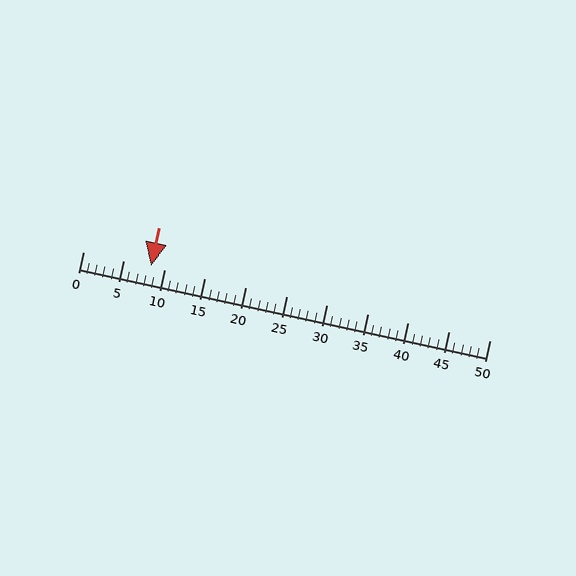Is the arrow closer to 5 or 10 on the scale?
The arrow is closer to 10.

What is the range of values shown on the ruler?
The ruler shows values from 0 to 50.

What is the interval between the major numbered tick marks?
The major tick marks are spaced 5 units apart.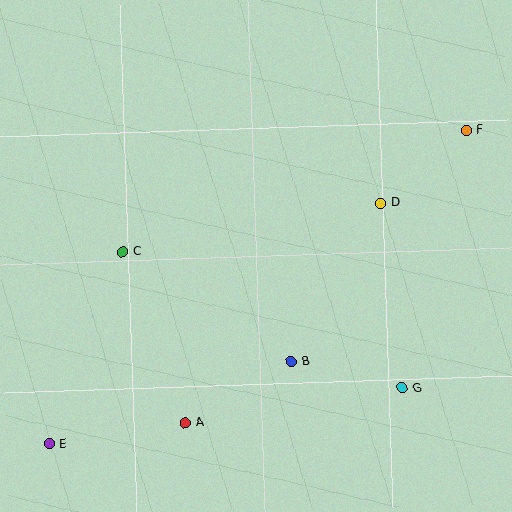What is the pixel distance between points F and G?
The distance between F and G is 266 pixels.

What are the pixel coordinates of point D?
Point D is at (381, 203).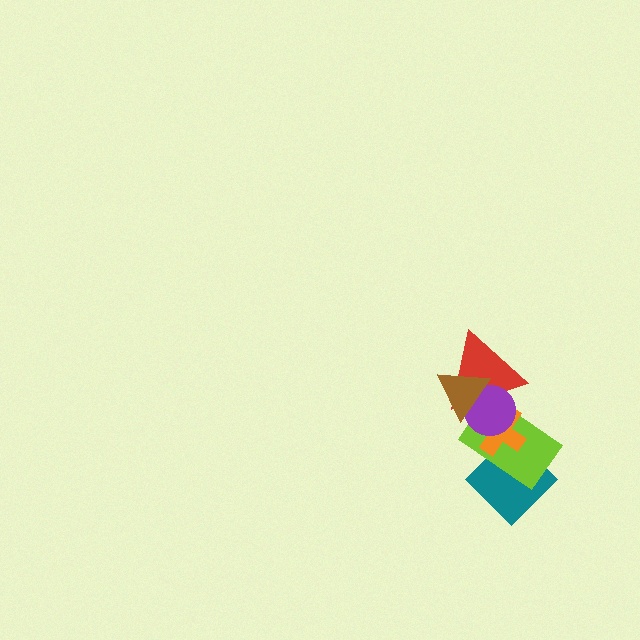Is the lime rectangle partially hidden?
Yes, it is partially covered by another shape.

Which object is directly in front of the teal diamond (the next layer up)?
The lime rectangle is directly in front of the teal diamond.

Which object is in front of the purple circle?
The brown triangle is in front of the purple circle.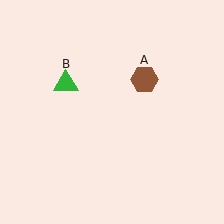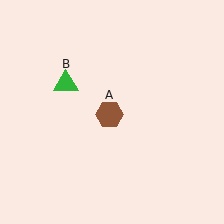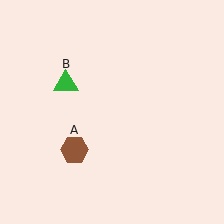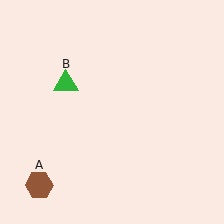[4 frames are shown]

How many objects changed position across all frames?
1 object changed position: brown hexagon (object A).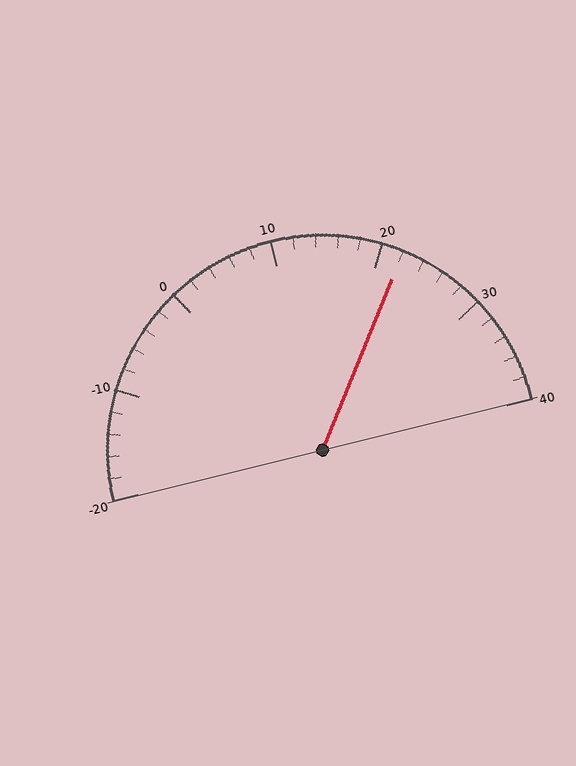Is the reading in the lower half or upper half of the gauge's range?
The reading is in the upper half of the range (-20 to 40).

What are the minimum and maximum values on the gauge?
The gauge ranges from -20 to 40.